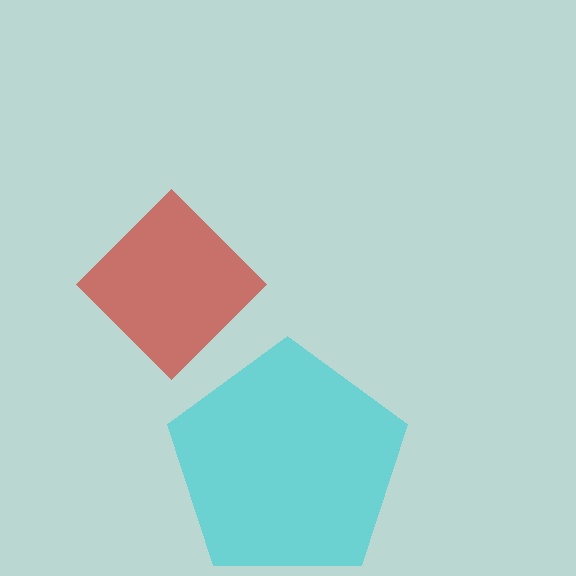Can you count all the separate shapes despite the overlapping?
Yes, there are 2 separate shapes.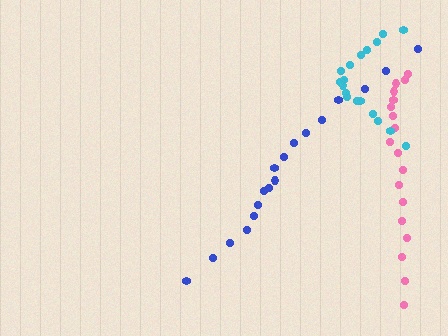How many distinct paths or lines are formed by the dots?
There are 3 distinct paths.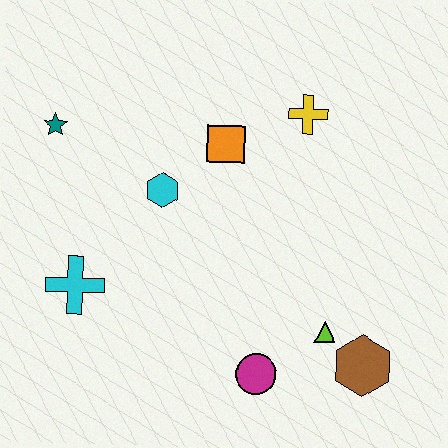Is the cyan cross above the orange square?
No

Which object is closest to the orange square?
The cyan hexagon is closest to the orange square.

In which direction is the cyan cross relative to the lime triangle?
The cyan cross is to the left of the lime triangle.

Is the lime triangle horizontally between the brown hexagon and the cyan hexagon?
Yes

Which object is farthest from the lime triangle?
The teal star is farthest from the lime triangle.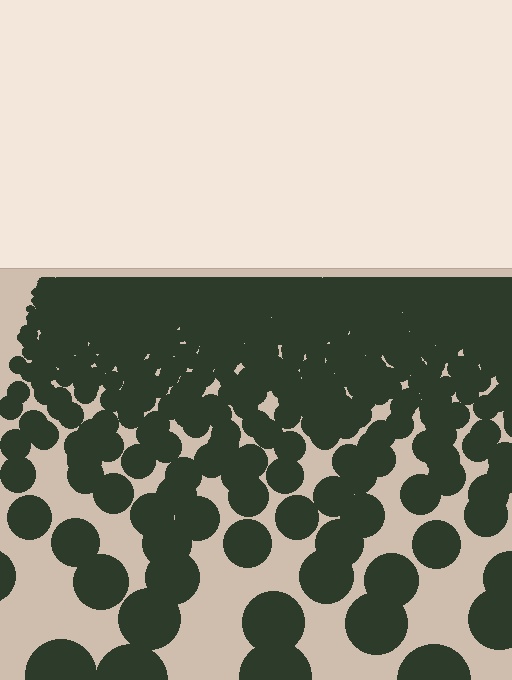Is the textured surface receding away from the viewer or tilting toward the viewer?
The surface is receding away from the viewer. Texture elements get smaller and denser toward the top.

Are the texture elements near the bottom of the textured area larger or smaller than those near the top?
Larger. Near the bottom, elements are closer to the viewer and appear at a bigger on-screen size.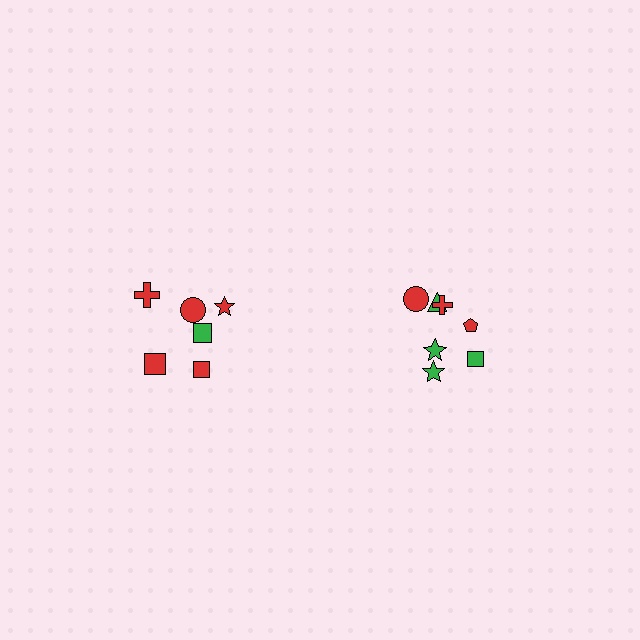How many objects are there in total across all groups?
There are 14 objects.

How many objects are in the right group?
There are 8 objects.